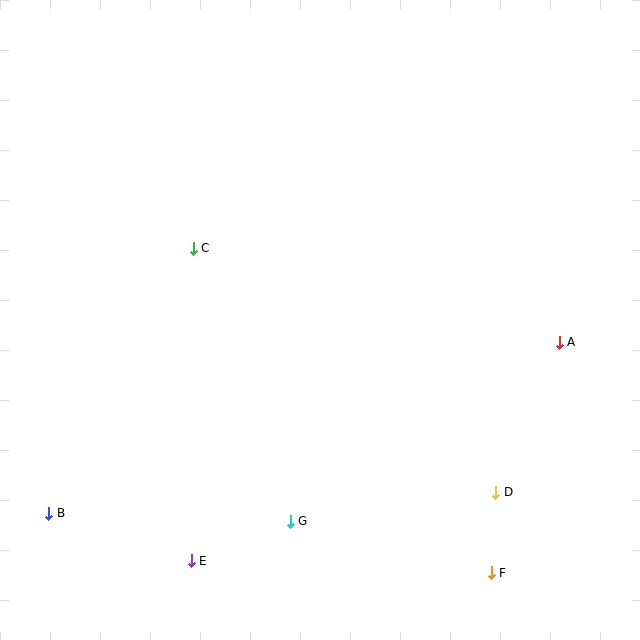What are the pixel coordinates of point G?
Point G is at (290, 521).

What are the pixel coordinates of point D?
Point D is at (496, 492).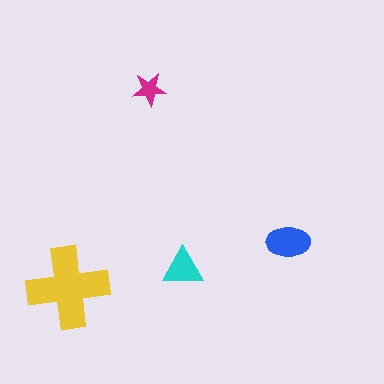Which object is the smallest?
The magenta star.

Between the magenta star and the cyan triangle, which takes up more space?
The cyan triangle.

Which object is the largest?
The yellow cross.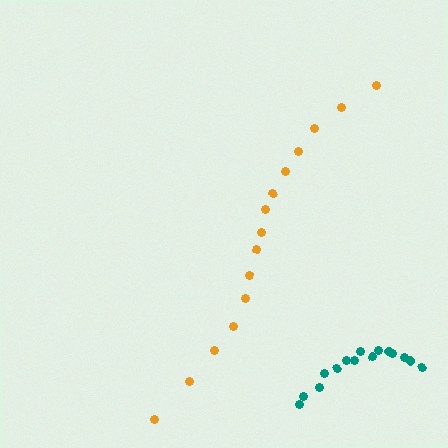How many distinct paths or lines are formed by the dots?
There are 2 distinct paths.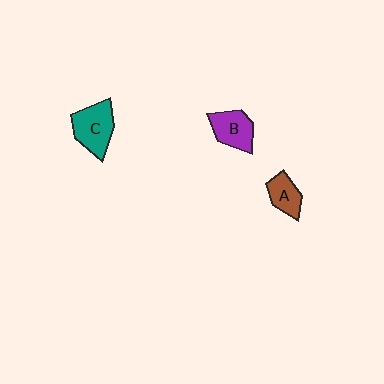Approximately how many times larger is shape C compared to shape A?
Approximately 1.6 times.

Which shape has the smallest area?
Shape A (brown).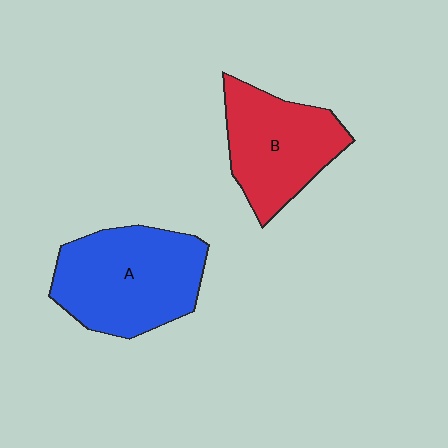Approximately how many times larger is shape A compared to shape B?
Approximately 1.2 times.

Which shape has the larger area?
Shape A (blue).